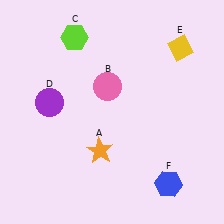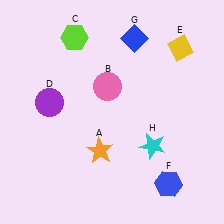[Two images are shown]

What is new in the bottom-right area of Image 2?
A cyan star (H) was added in the bottom-right area of Image 2.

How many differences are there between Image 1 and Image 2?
There are 2 differences between the two images.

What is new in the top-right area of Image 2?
A blue diamond (G) was added in the top-right area of Image 2.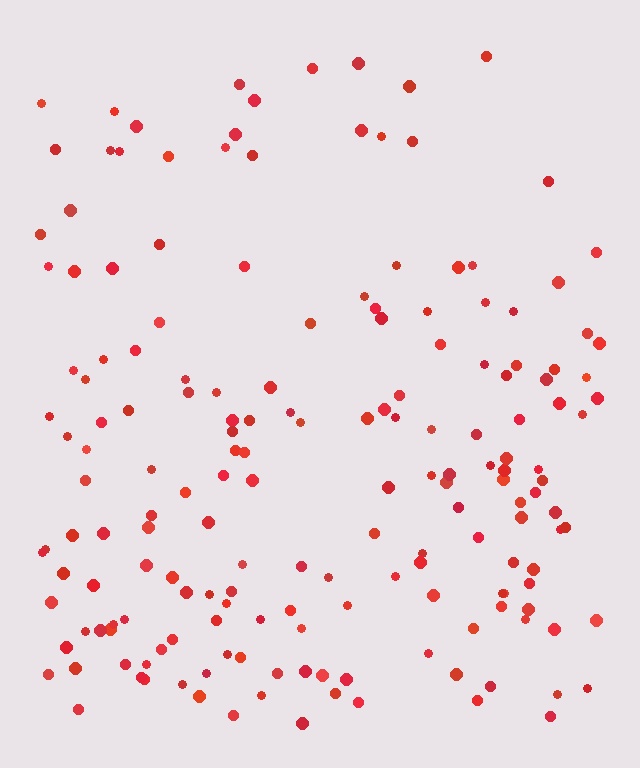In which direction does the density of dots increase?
From top to bottom, with the bottom side densest.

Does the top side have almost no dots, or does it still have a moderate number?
Still a moderate number, just noticeably fewer than the bottom.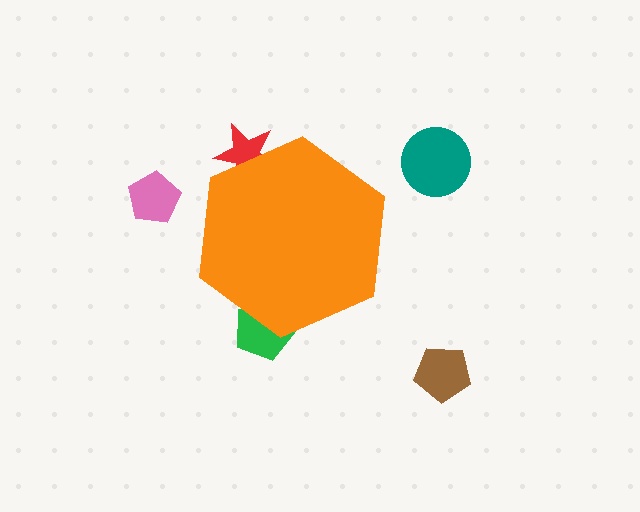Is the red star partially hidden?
Yes, the red star is partially hidden behind the orange hexagon.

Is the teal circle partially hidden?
No, the teal circle is fully visible.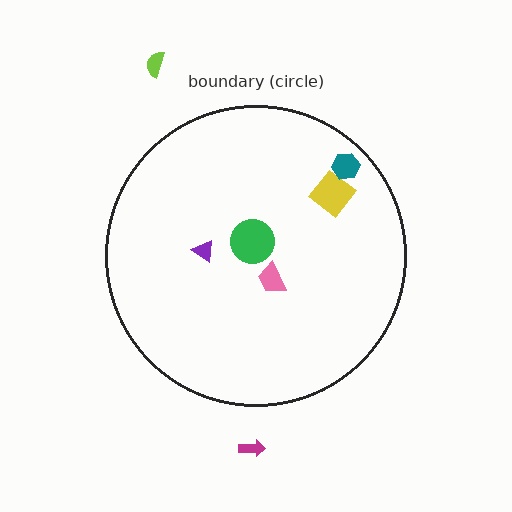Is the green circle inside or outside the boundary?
Inside.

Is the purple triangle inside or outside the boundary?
Inside.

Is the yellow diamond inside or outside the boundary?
Inside.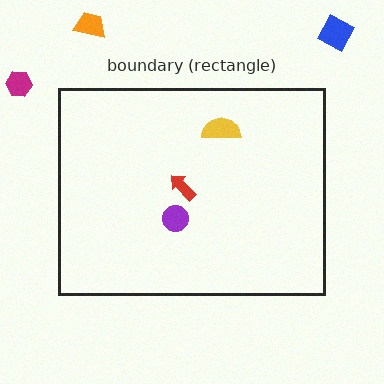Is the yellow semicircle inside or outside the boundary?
Inside.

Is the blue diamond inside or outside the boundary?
Outside.